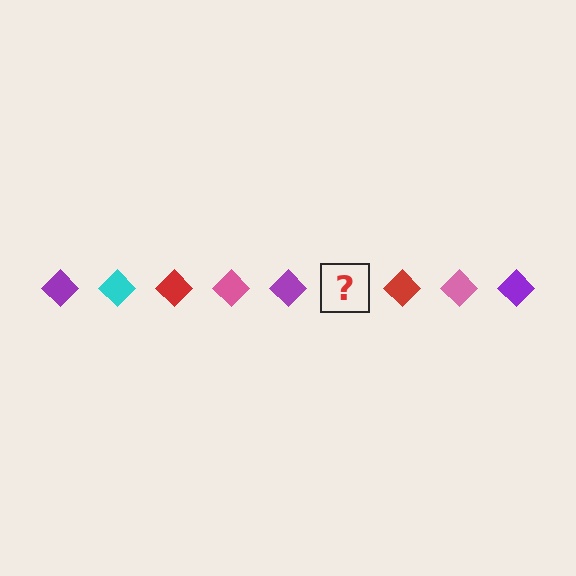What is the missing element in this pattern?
The missing element is a cyan diamond.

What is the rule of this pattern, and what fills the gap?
The rule is that the pattern cycles through purple, cyan, red, pink diamonds. The gap should be filled with a cyan diamond.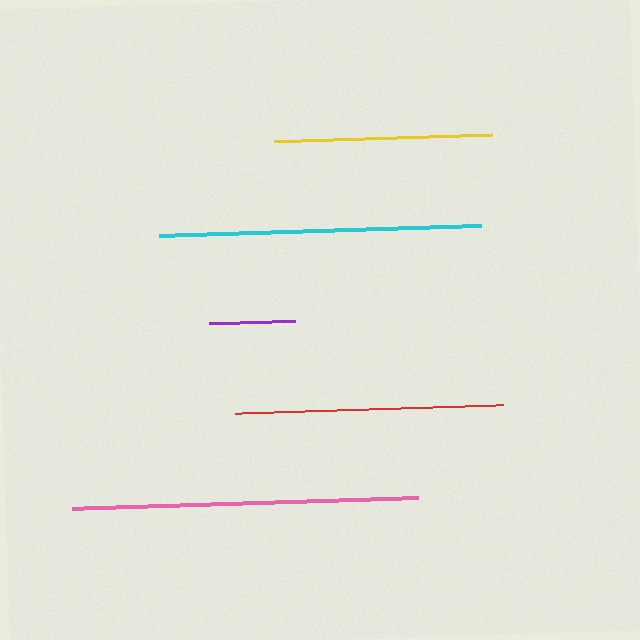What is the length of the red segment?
The red segment is approximately 268 pixels long.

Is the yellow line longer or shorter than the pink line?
The pink line is longer than the yellow line.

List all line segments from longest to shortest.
From longest to shortest: pink, cyan, red, yellow, purple.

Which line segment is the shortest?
The purple line is the shortest at approximately 87 pixels.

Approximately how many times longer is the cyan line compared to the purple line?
The cyan line is approximately 3.7 times the length of the purple line.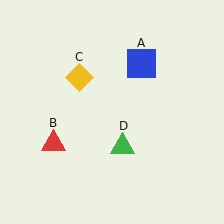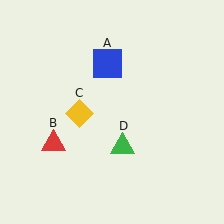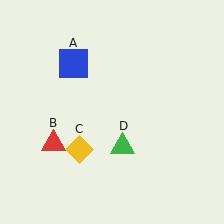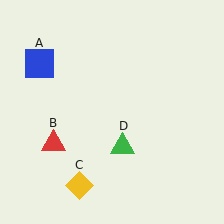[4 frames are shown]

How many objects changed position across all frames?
2 objects changed position: blue square (object A), yellow diamond (object C).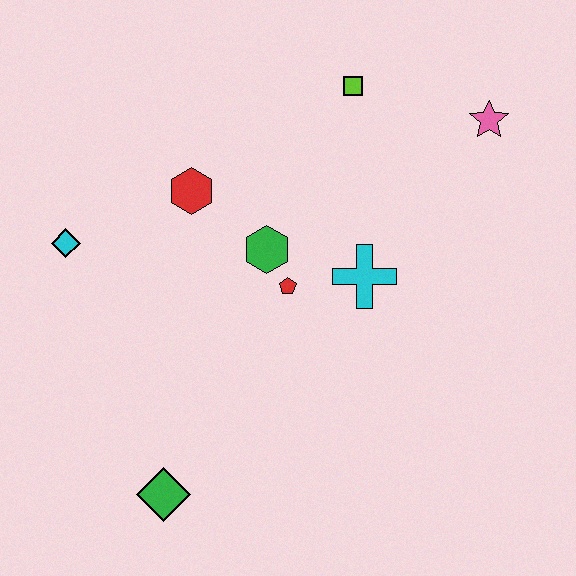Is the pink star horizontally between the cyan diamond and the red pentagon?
No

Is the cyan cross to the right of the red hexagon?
Yes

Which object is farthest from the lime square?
The green diamond is farthest from the lime square.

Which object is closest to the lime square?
The pink star is closest to the lime square.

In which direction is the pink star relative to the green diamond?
The pink star is above the green diamond.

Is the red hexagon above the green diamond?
Yes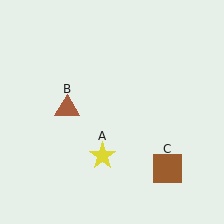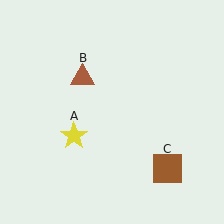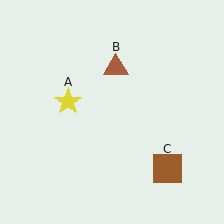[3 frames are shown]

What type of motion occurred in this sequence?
The yellow star (object A), brown triangle (object B) rotated clockwise around the center of the scene.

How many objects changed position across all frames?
2 objects changed position: yellow star (object A), brown triangle (object B).